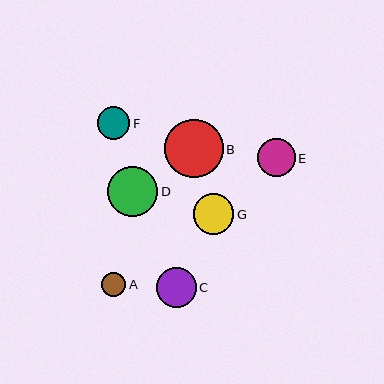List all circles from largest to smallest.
From largest to smallest: B, D, G, C, E, F, A.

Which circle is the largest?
Circle B is the largest with a size of approximately 59 pixels.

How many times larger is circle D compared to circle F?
Circle D is approximately 1.5 times the size of circle F.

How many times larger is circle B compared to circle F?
Circle B is approximately 1.8 times the size of circle F.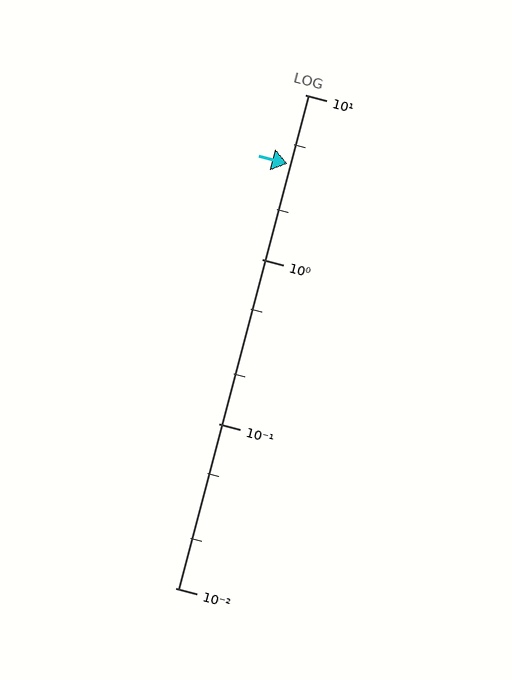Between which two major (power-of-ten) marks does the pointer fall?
The pointer is between 1 and 10.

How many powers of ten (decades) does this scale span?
The scale spans 3 decades, from 0.01 to 10.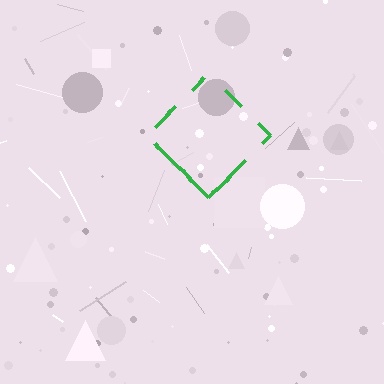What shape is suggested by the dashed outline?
The dashed outline suggests a diamond.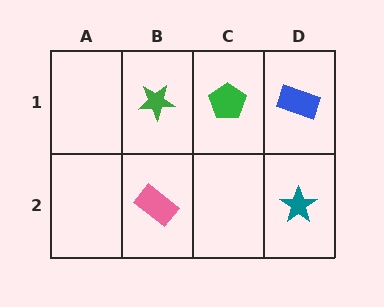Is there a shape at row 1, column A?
No, that cell is empty.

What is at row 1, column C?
A green pentagon.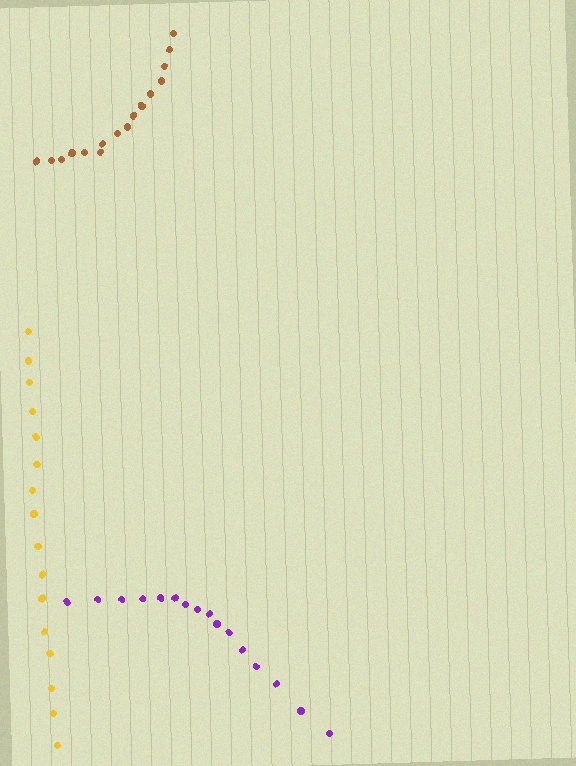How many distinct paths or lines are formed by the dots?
There are 3 distinct paths.